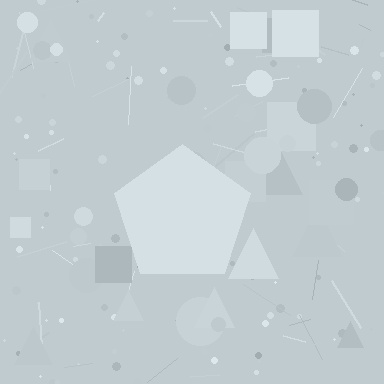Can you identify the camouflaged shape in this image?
The camouflaged shape is a pentagon.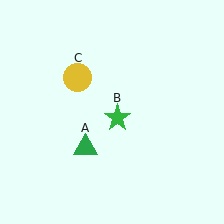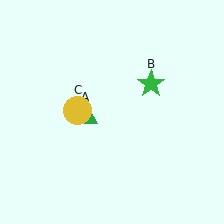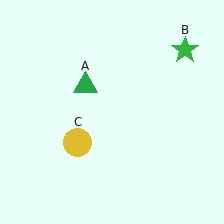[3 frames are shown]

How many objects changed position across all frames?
3 objects changed position: green triangle (object A), green star (object B), yellow circle (object C).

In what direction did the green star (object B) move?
The green star (object B) moved up and to the right.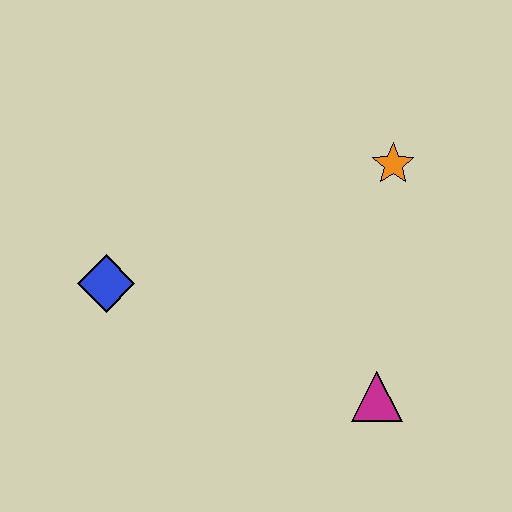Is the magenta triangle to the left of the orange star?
Yes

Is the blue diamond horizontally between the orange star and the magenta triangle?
No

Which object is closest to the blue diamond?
The magenta triangle is closest to the blue diamond.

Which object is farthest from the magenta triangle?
The blue diamond is farthest from the magenta triangle.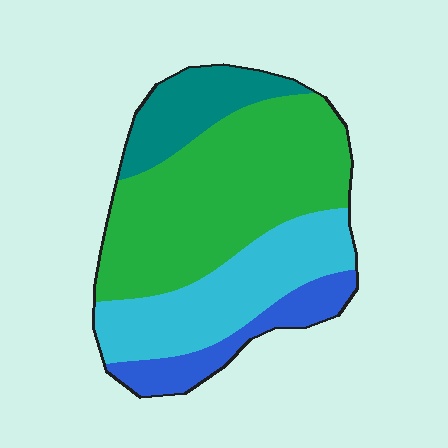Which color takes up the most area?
Green, at roughly 45%.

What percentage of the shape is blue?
Blue covers 12% of the shape.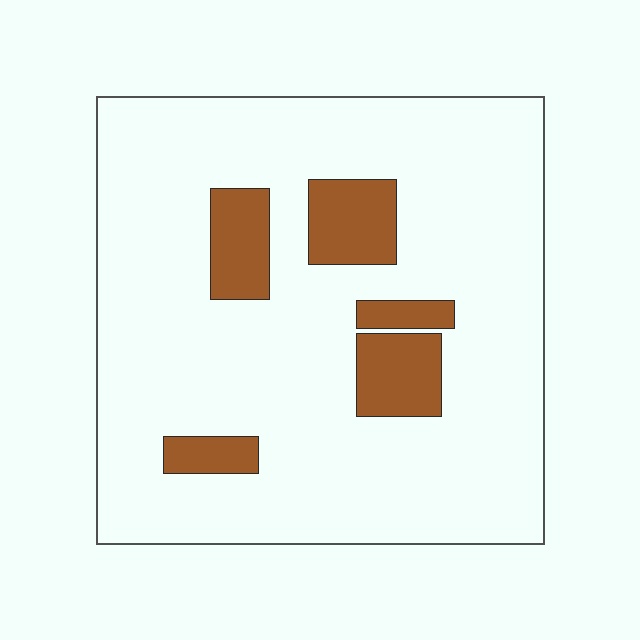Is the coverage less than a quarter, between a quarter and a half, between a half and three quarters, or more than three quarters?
Less than a quarter.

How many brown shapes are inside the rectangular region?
5.